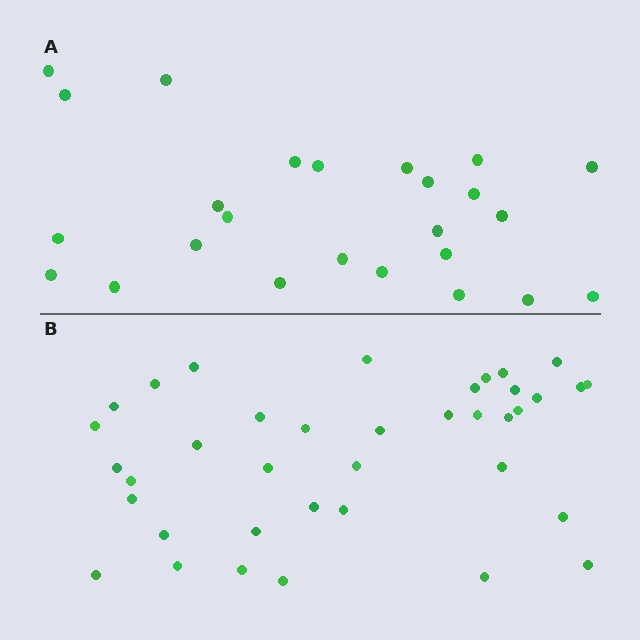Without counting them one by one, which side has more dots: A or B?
Region B (the bottom region) has more dots.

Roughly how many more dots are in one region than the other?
Region B has approximately 15 more dots than region A.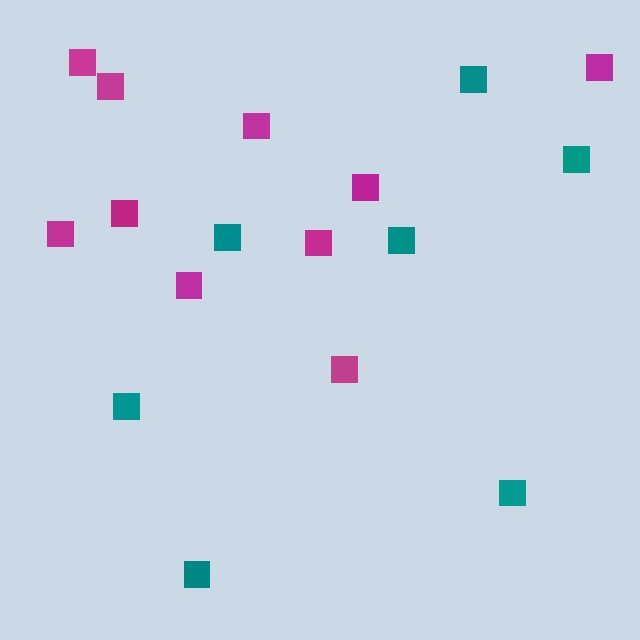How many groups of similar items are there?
There are 2 groups: one group of magenta squares (10) and one group of teal squares (7).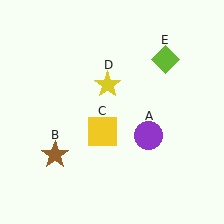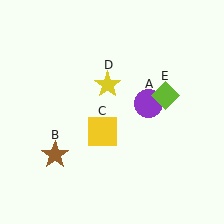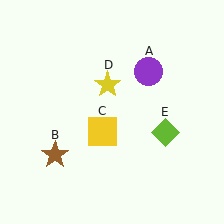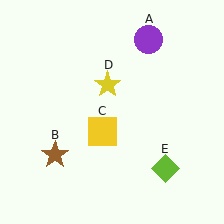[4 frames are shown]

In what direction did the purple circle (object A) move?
The purple circle (object A) moved up.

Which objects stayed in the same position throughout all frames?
Brown star (object B) and yellow square (object C) and yellow star (object D) remained stationary.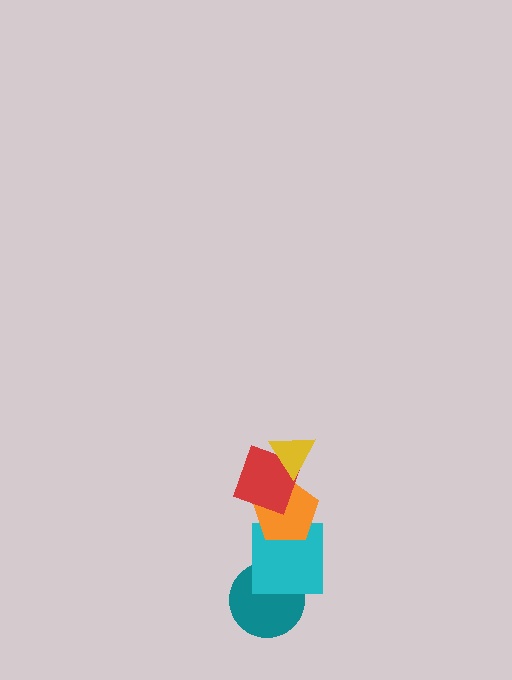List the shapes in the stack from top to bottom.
From top to bottom: the yellow triangle, the red square, the orange pentagon, the cyan square, the teal circle.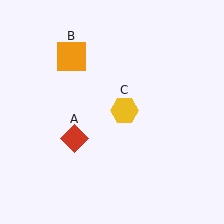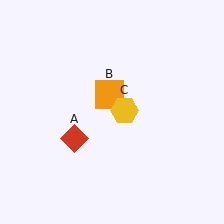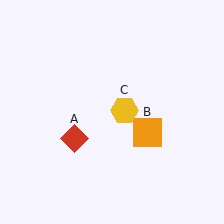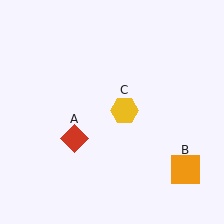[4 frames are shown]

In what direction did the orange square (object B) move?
The orange square (object B) moved down and to the right.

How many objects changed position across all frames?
1 object changed position: orange square (object B).